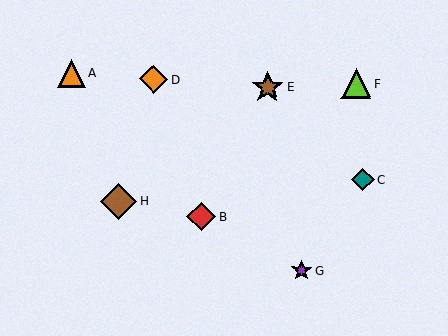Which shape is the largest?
The brown diamond (labeled H) is the largest.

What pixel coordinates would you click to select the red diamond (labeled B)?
Click at (201, 216) to select the red diamond B.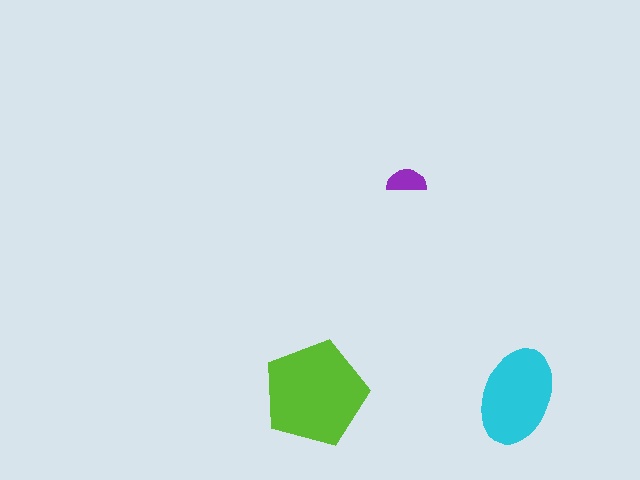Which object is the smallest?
The purple semicircle.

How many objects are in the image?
There are 3 objects in the image.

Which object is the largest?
The lime pentagon.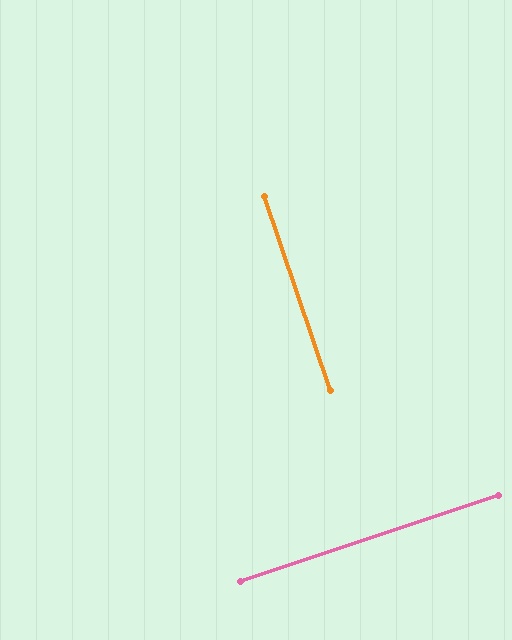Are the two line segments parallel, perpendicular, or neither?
Perpendicular — they meet at approximately 90°.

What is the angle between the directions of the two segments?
Approximately 90 degrees.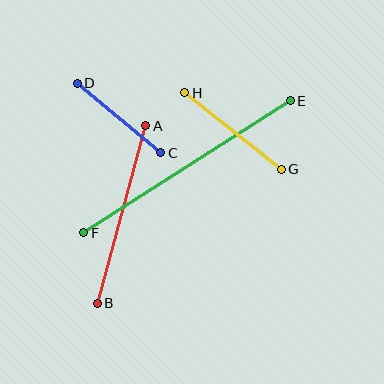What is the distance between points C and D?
The distance is approximately 109 pixels.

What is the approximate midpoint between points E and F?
The midpoint is at approximately (187, 167) pixels.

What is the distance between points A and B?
The distance is approximately 184 pixels.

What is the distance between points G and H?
The distance is approximately 123 pixels.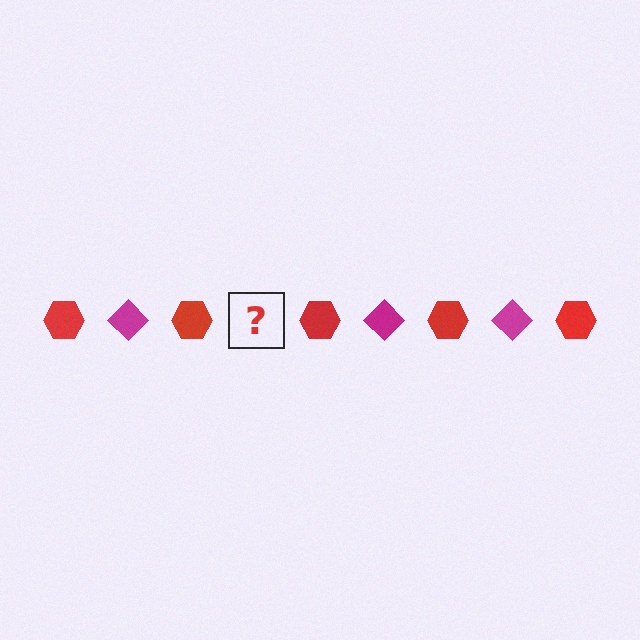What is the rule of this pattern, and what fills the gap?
The rule is that the pattern alternates between red hexagon and magenta diamond. The gap should be filled with a magenta diamond.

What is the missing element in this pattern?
The missing element is a magenta diamond.